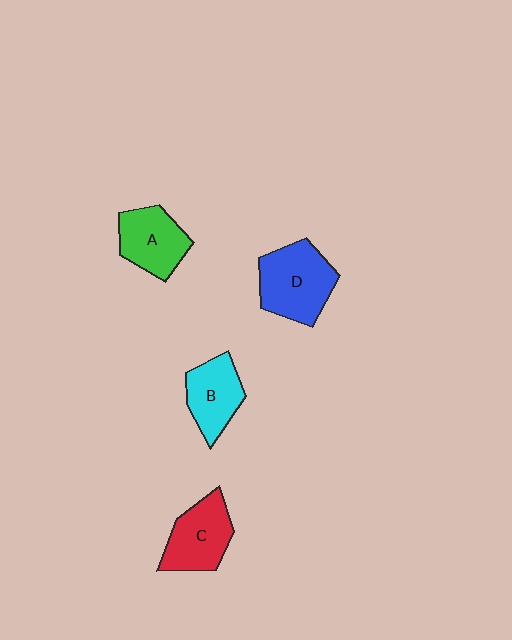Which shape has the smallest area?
Shape B (cyan).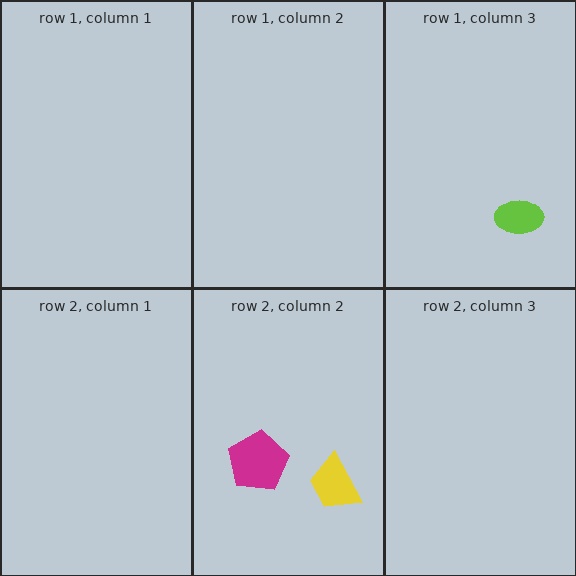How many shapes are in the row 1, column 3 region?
1.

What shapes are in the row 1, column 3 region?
The lime ellipse.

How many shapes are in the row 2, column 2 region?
2.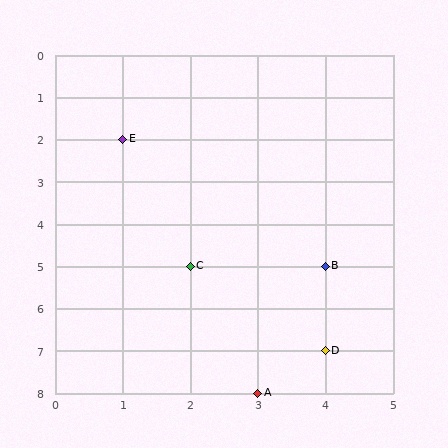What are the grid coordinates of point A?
Point A is at grid coordinates (3, 8).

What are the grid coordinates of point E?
Point E is at grid coordinates (1, 2).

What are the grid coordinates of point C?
Point C is at grid coordinates (2, 5).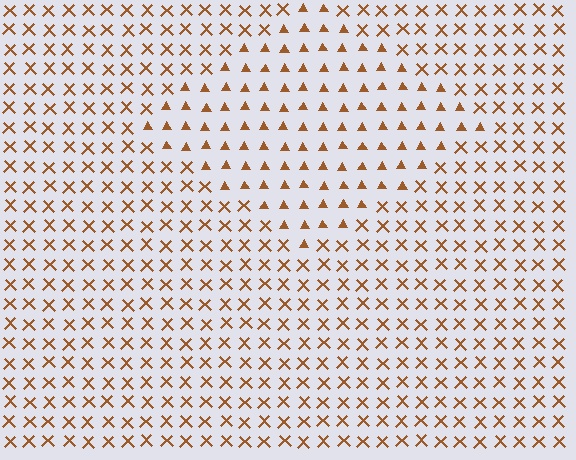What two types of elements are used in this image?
The image uses triangles inside the diamond region and X marks outside it.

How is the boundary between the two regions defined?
The boundary is defined by a change in element shape: triangles inside vs. X marks outside. All elements share the same color and spacing.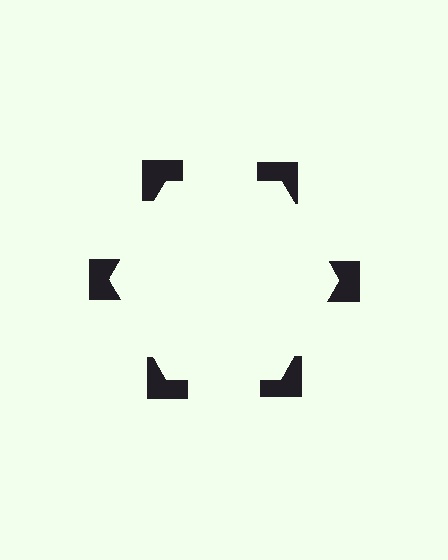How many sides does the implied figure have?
6 sides.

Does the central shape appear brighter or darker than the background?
It typically appears slightly brighter than the background, even though no actual brightness change is drawn.